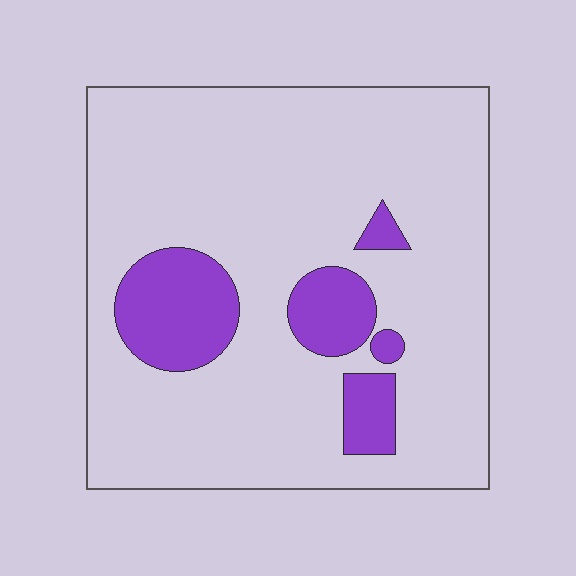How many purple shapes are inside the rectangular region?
5.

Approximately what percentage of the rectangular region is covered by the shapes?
Approximately 15%.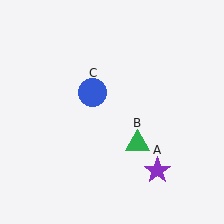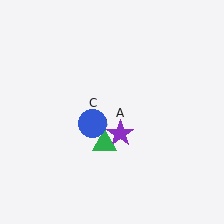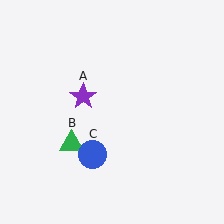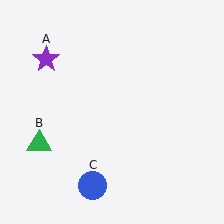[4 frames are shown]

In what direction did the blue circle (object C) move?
The blue circle (object C) moved down.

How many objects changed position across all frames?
3 objects changed position: purple star (object A), green triangle (object B), blue circle (object C).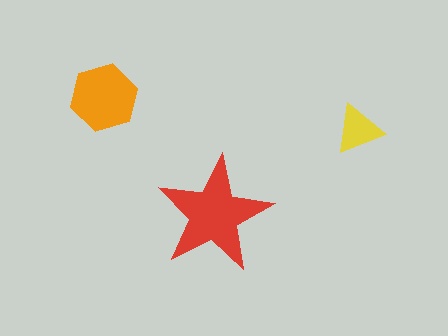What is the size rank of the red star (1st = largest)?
1st.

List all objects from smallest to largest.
The yellow triangle, the orange hexagon, the red star.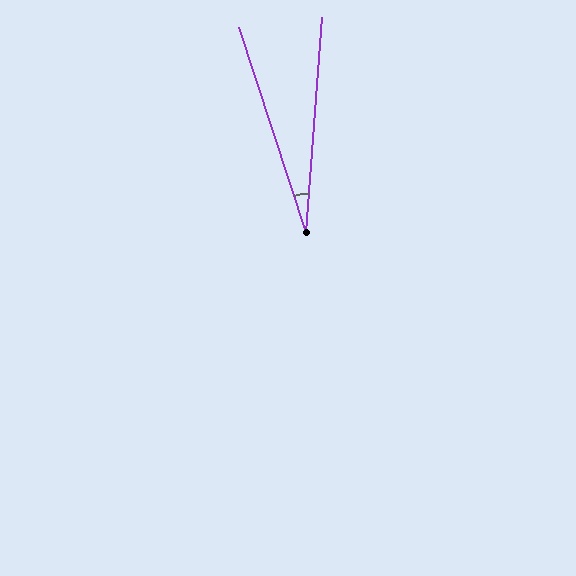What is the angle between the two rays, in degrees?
Approximately 22 degrees.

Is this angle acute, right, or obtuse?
It is acute.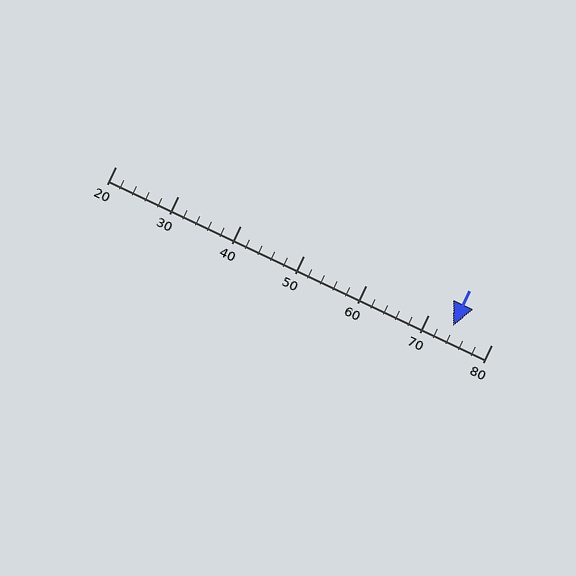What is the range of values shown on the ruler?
The ruler shows values from 20 to 80.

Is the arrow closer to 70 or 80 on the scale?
The arrow is closer to 70.